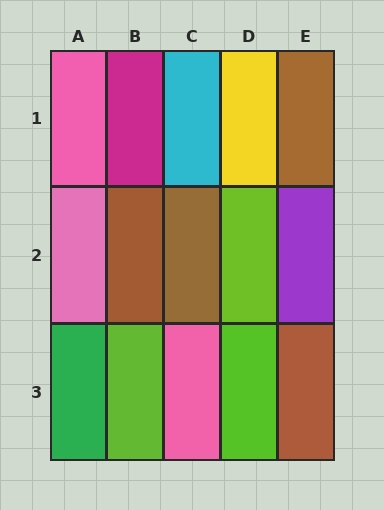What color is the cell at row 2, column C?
Brown.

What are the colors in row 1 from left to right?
Pink, magenta, cyan, yellow, brown.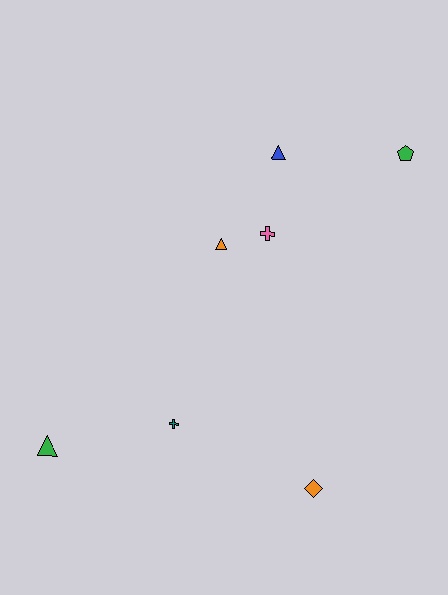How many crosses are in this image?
There are 2 crosses.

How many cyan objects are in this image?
There are no cyan objects.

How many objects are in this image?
There are 7 objects.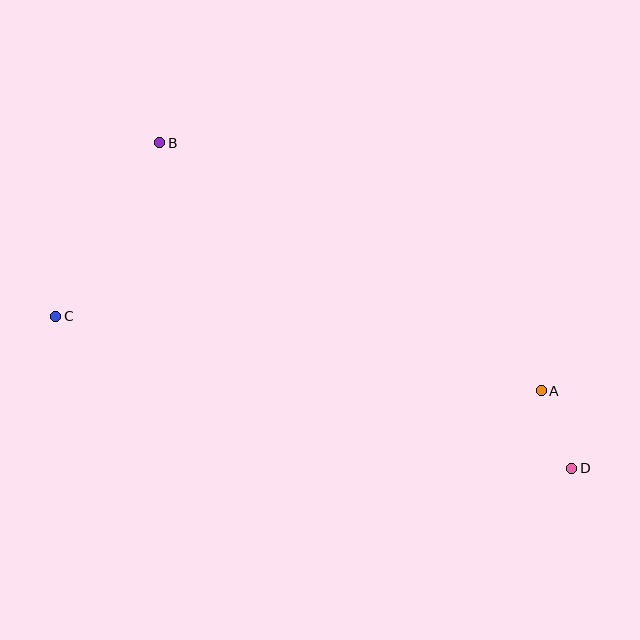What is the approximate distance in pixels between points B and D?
The distance between B and D is approximately 525 pixels.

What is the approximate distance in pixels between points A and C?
The distance between A and C is approximately 491 pixels.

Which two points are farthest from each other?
Points C and D are farthest from each other.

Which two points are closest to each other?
Points A and D are closest to each other.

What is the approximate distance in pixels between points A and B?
The distance between A and B is approximately 455 pixels.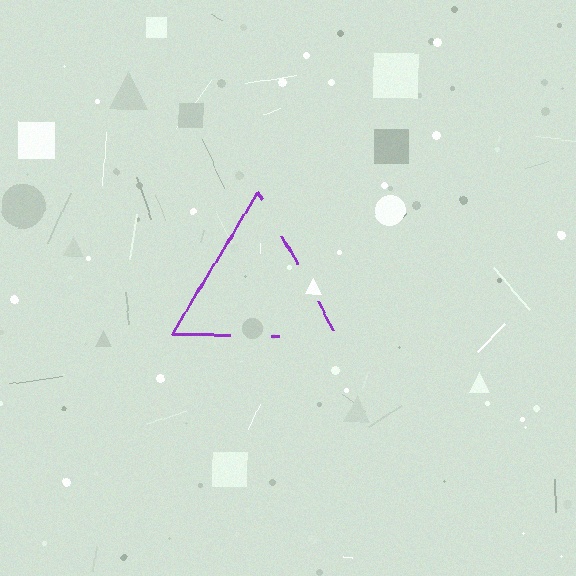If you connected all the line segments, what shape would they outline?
They would outline a triangle.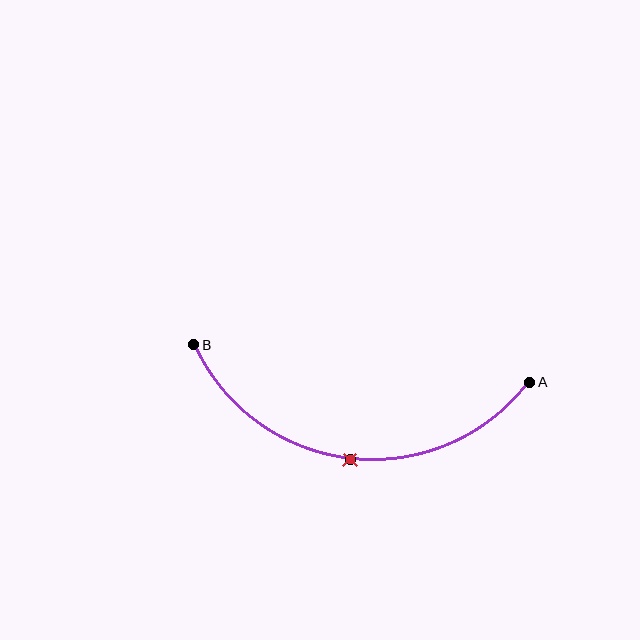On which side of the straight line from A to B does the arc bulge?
The arc bulges below the straight line connecting A and B.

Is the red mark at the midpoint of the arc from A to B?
Yes. The red mark lies on the arc at equal arc-length from both A and B — it is the arc midpoint.